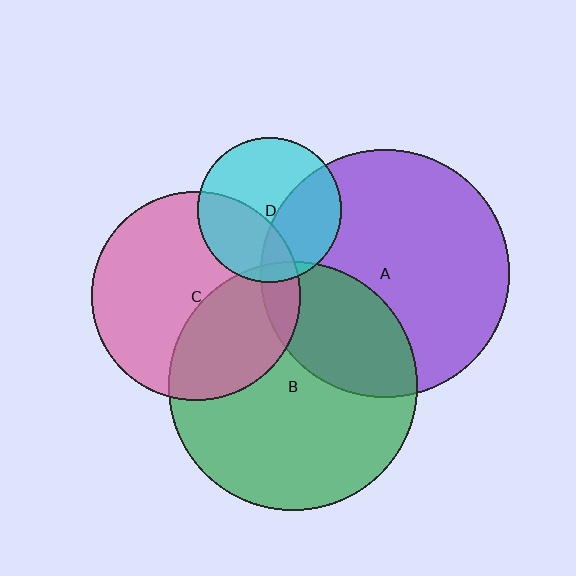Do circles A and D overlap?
Yes.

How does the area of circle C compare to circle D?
Approximately 2.1 times.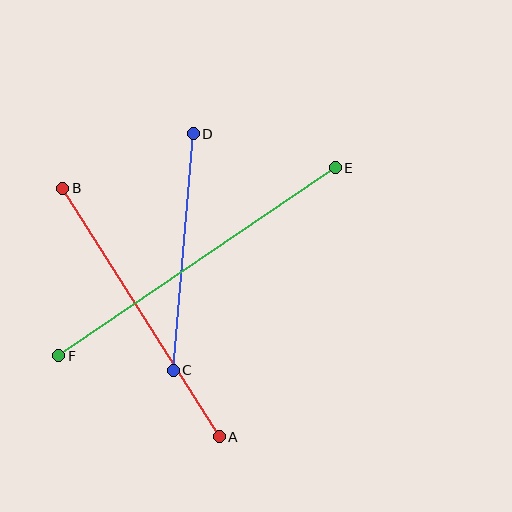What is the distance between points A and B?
The distance is approximately 294 pixels.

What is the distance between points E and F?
The distance is approximately 334 pixels.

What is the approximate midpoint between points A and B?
The midpoint is at approximately (141, 313) pixels.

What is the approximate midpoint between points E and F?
The midpoint is at approximately (197, 262) pixels.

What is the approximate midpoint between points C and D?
The midpoint is at approximately (183, 252) pixels.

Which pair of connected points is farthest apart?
Points E and F are farthest apart.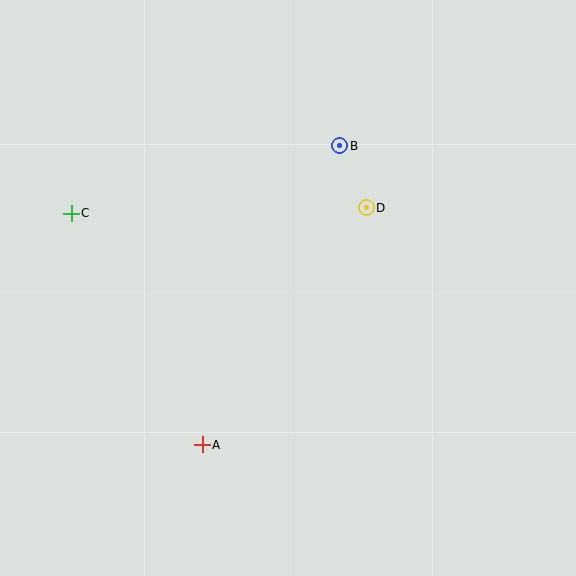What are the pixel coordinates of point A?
Point A is at (202, 445).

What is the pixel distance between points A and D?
The distance between A and D is 289 pixels.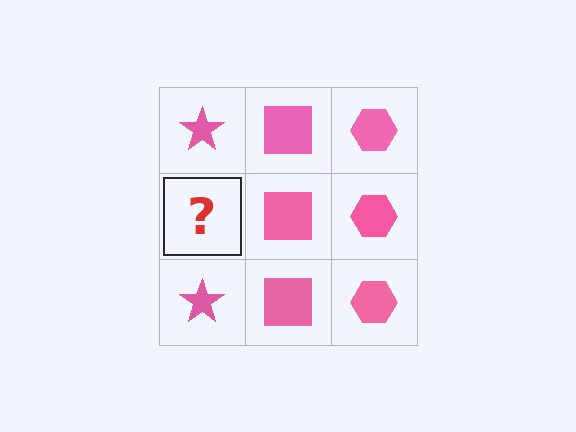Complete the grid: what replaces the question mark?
The question mark should be replaced with a pink star.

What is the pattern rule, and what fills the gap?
The rule is that each column has a consistent shape. The gap should be filled with a pink star.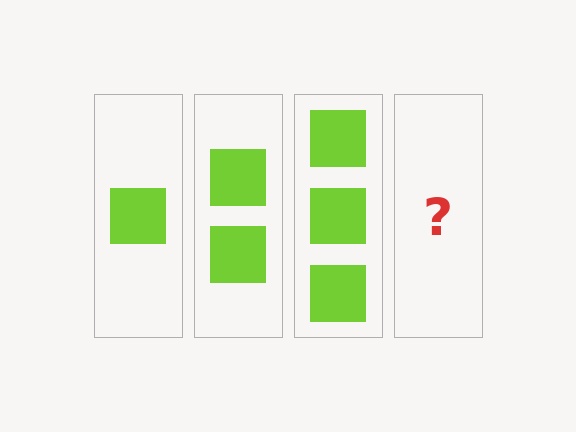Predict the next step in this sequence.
The next step is 4 squares.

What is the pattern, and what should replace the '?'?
The pattern is that each step adds one more square. The '?' should be 4 squares.